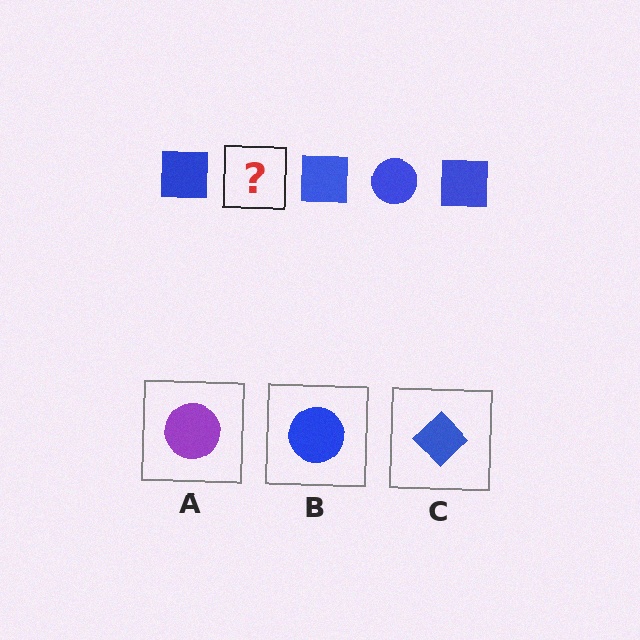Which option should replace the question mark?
Option B.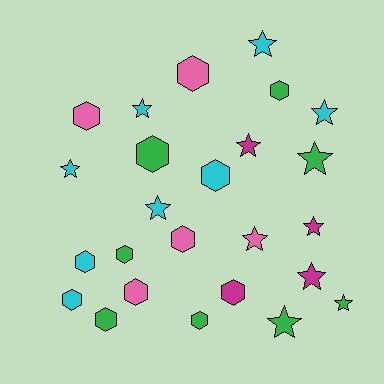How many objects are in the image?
There are 25 objects.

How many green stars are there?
There are 3 green stars.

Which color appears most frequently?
Green, with 8 objects.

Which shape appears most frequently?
Hexagon, with 13 objects.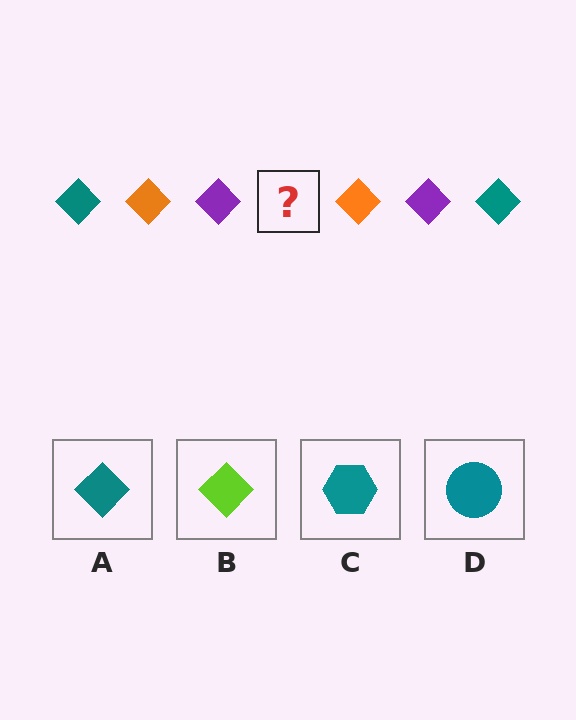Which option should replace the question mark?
Option A.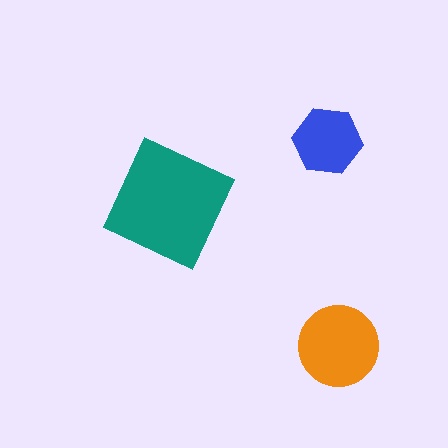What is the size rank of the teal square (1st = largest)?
1st.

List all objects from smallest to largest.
The blue hexagon, the orange circle, the teal square.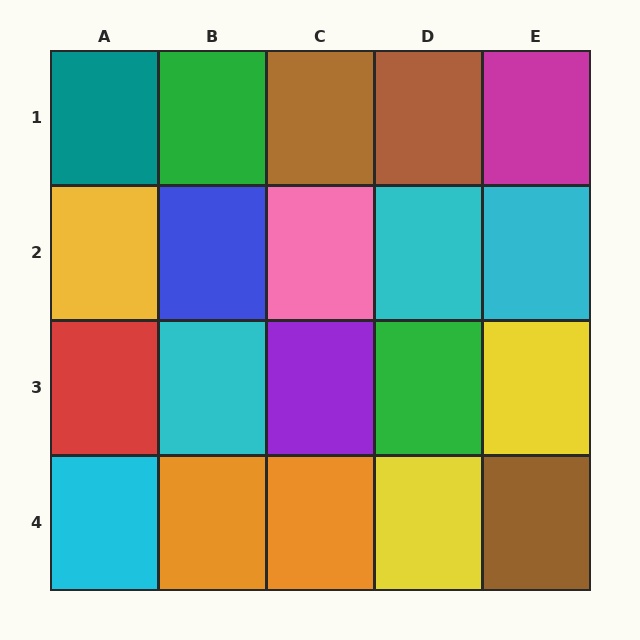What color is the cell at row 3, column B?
Cyan.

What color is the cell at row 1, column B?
Green.